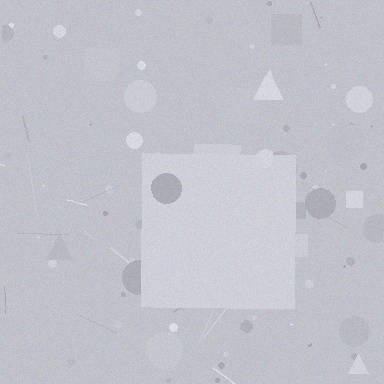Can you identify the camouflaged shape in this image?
The camouflaged shape is a square.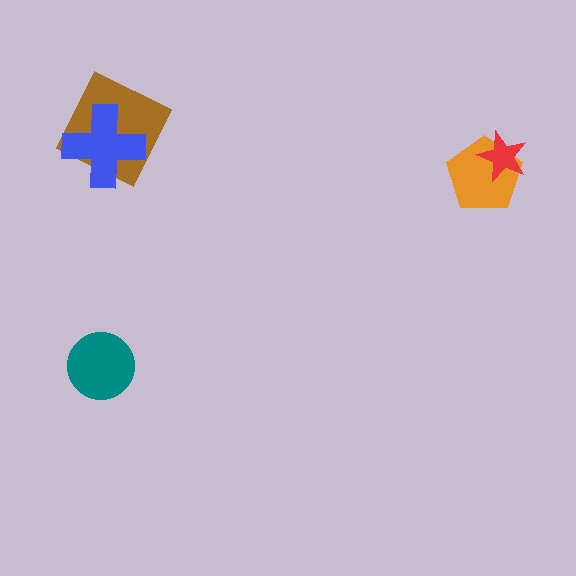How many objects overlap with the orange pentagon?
1 object overlaps with the orange pentagon.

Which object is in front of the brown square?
The blue cross is in front of the brown square.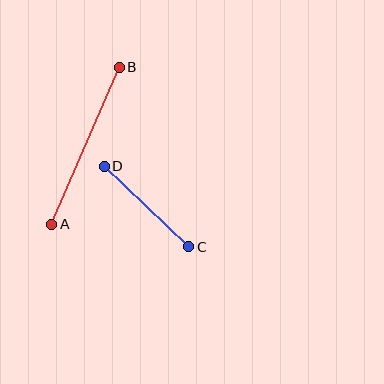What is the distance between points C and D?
The distance is approximately 117 pixels.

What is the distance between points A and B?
The distance is approximately 171 pixels.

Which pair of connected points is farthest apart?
Points A and B are farthest apart.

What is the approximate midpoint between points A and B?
The midpoint is at approximately (86, 146) pixels.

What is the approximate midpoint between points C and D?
The midpoint is at approximately (146, 207) pixels.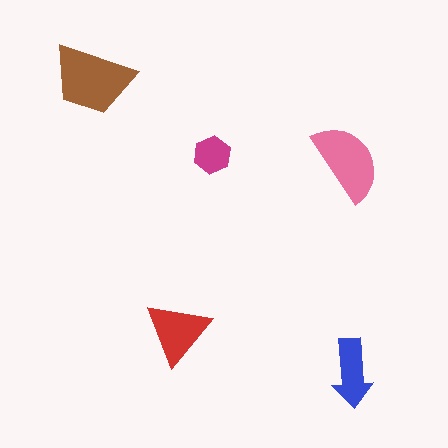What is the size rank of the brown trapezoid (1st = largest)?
1st.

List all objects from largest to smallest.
The brown trapezoid, the pink semicircle, the red triangle, the blue arrow, the magenta hexagon.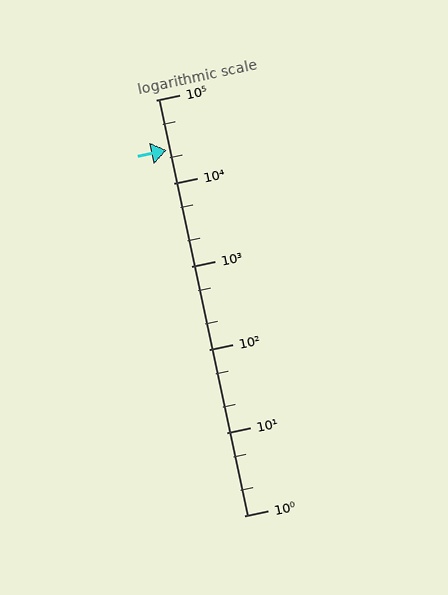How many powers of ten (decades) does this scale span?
The scale spans 5 decades, from 1 to 100000.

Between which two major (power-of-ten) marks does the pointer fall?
The pointer is between 10000 and 100000.